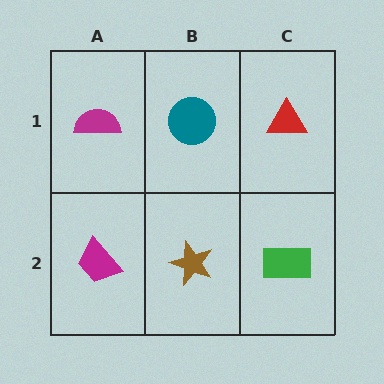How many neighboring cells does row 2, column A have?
2.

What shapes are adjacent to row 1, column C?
A green rectangle (row 2, column C), a teal circle (row 1, column B).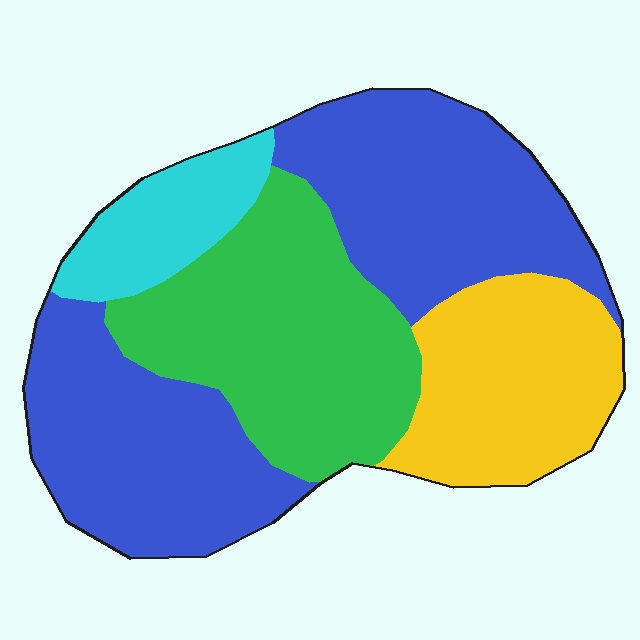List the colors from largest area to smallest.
From largest to smallest: blue, green, yellow, cyan.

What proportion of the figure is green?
Green takes up between a sixth and a third of the figure.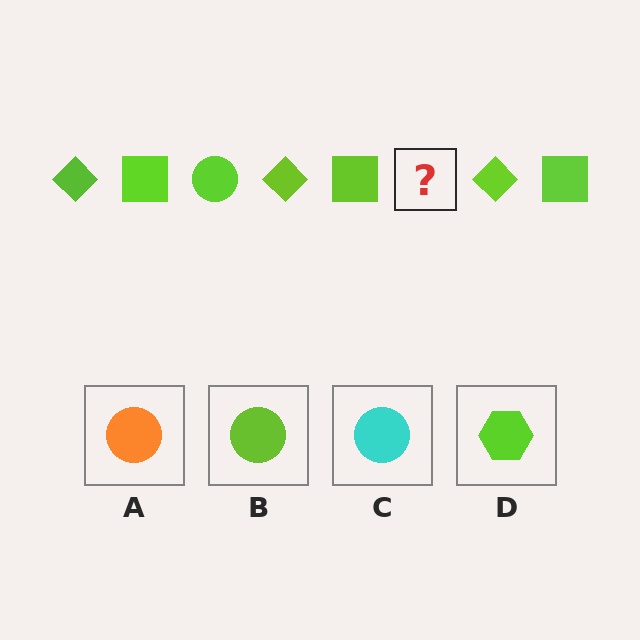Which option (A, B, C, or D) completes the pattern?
B.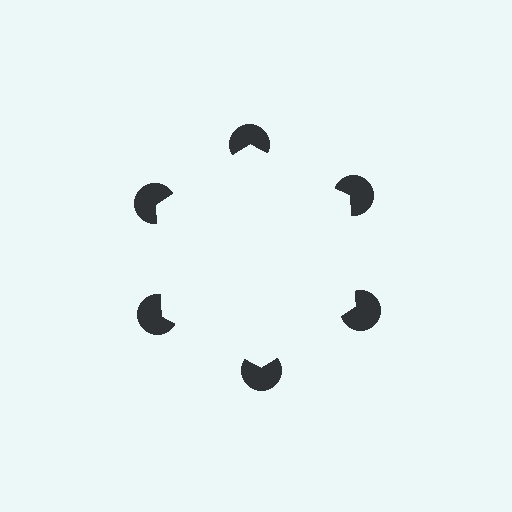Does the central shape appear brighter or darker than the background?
It typically appears slightly brighter than the background, even though no actual brightness change is drawn.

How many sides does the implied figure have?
6 sides.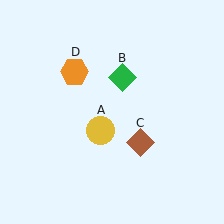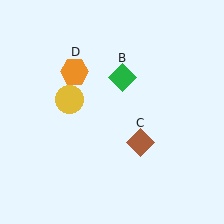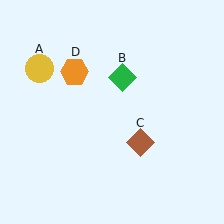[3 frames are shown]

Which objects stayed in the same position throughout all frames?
Green diamond (object B) and brown diamond (object C) and orange hexagon (object D) remained stationary.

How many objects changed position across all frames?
1 object changed position: yellow circle (object A).